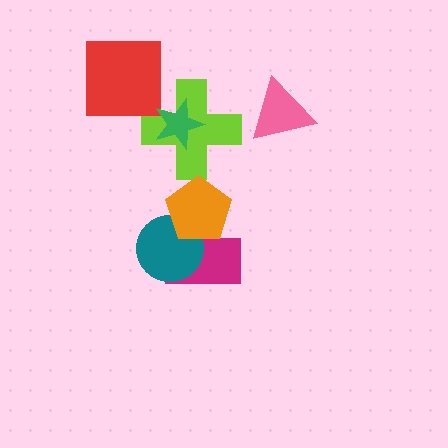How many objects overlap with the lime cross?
1 object overlaps with the lime cross.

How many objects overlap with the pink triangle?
0 objects overlap with the pink triangle.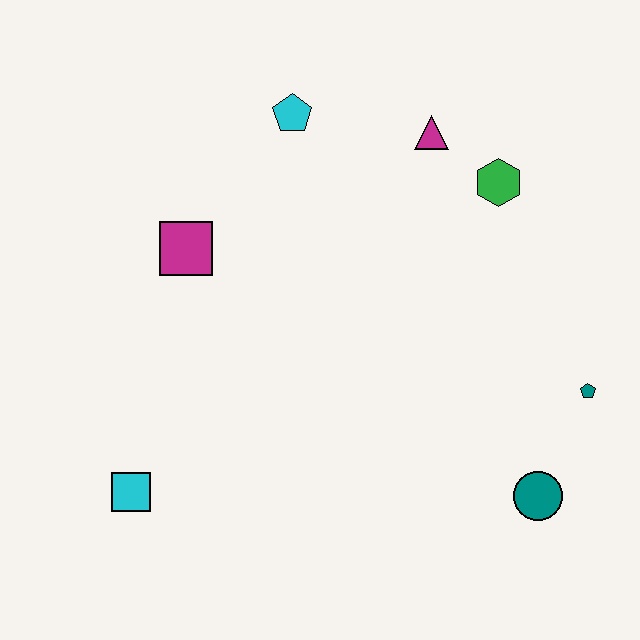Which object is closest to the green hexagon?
The magenta triangle is closest to the green hexagon.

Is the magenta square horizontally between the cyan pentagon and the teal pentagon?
No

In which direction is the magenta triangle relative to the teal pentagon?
The magenta triangle is above the teal pentagon.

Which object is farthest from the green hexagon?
The cyan square is farthest from the green hexagon.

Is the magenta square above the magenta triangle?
No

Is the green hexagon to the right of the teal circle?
No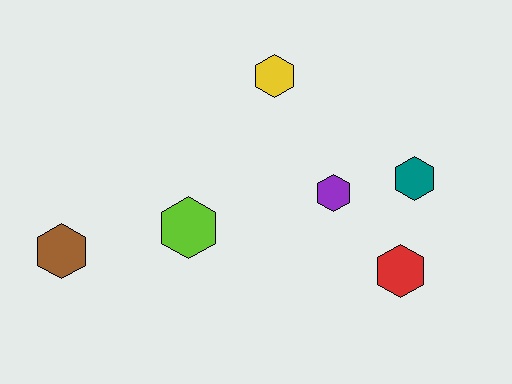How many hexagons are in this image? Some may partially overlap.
There are 6 hexagons.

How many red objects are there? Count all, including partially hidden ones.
There is 1 red object.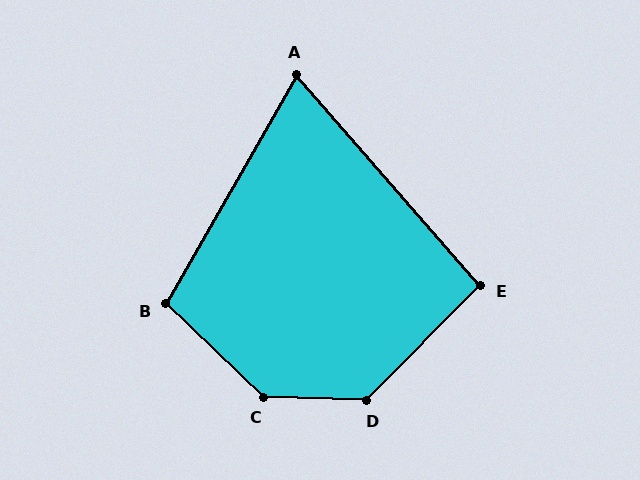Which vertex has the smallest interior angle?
A, at approximately 71 degrees.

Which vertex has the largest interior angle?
C, at approximately 138 degrees.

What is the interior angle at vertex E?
Approximately 94 degrees (approximately right).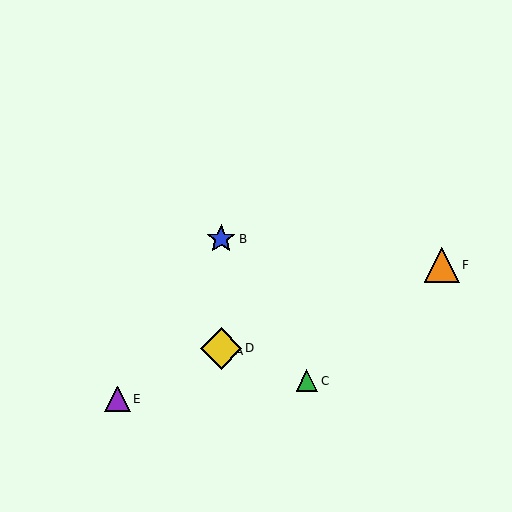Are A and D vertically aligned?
Yes, both are at x≈221.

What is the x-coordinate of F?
Object F is at x≈442.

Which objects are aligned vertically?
Objects A, B, D are aligned vertically.